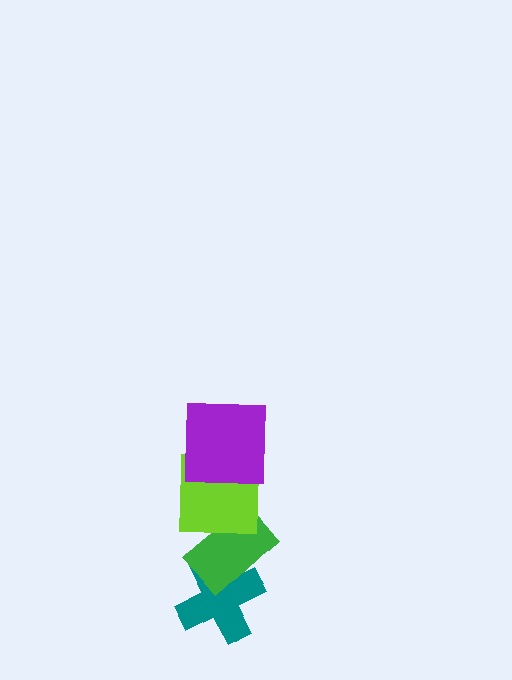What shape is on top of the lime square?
The purple square is on top of the lime square.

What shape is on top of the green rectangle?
The lime square is on top of the green rectangle.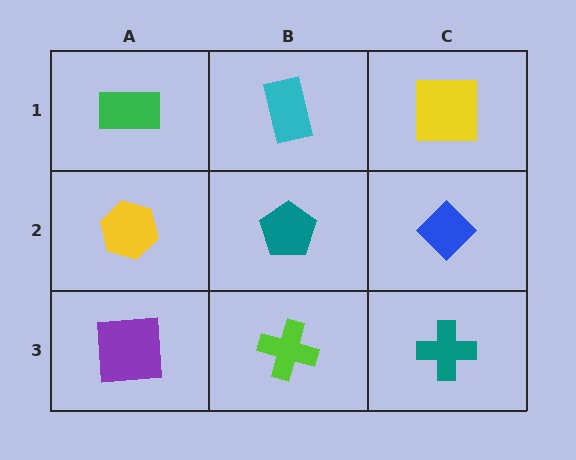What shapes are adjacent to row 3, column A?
A yellow hexagon (row 2, column A), a lime cross (row 3, column B).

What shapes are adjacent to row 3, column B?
A teal pentagon (row 2, column B), a purple square (row 3, column A), a teal cross (row 3, column C).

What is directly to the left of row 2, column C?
A teal pentagon.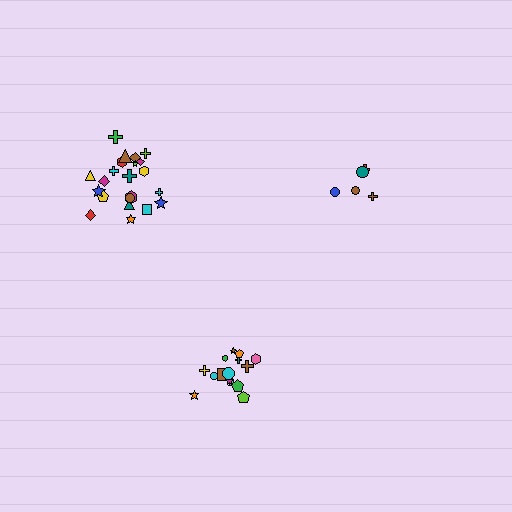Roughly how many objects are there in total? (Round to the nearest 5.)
Roughly 40 objects in total.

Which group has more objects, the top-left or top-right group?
The top-left group.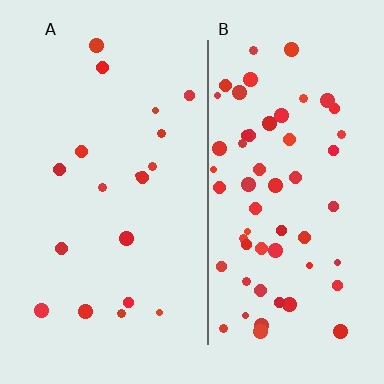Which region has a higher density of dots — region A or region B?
B (the right).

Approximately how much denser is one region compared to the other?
Approximately 3.2× — region B over region A.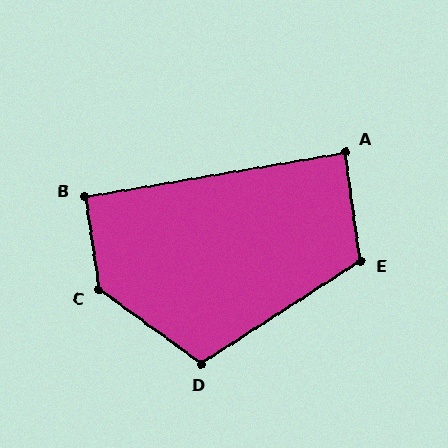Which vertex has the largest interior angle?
C, at approximately 134 degrees.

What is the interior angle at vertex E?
Approximately 115 degrees (obtuse).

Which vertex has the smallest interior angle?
A, at approximately 88 degrees.